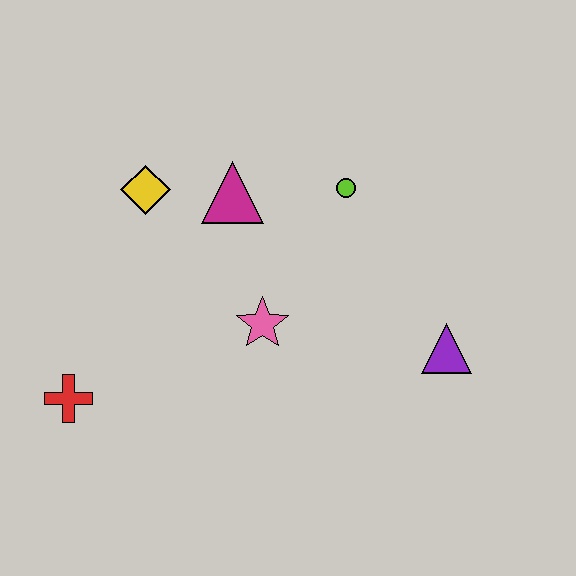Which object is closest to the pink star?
The magenta triangle is closest to the pink star.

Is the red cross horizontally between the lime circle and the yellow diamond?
No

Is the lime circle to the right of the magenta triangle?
Yes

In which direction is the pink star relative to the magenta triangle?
The pink star is below the magenta triangle.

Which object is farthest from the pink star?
The red cross is farthest from the pink star.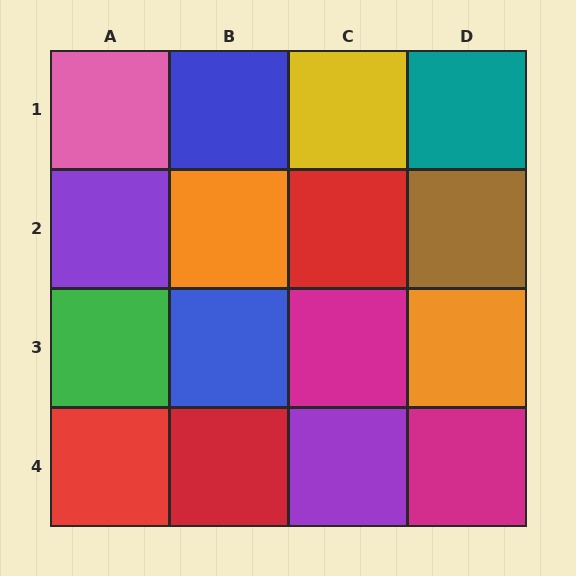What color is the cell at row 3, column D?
Orange.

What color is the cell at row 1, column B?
Blue.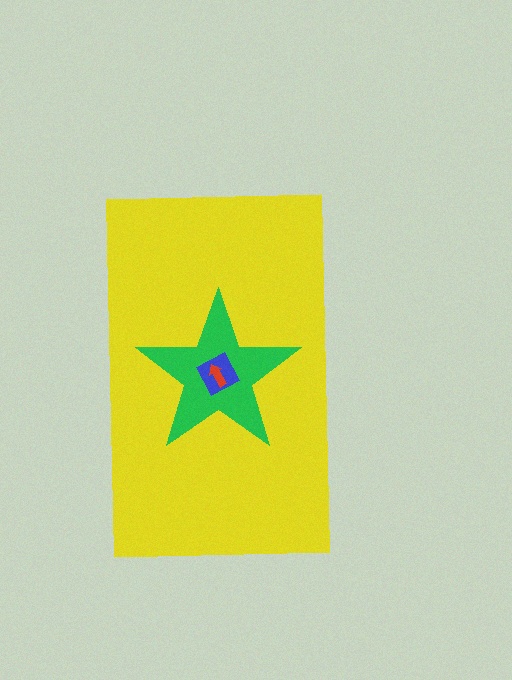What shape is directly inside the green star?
The blue diamond.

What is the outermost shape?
The yellow rectangle.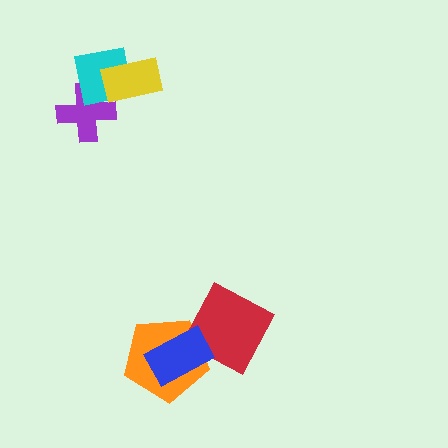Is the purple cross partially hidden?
Yes, it is partially covered by another shape.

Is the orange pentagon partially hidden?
Yes, it is partially covered by another shape.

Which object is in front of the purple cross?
The cyan square is in front of the purple cross.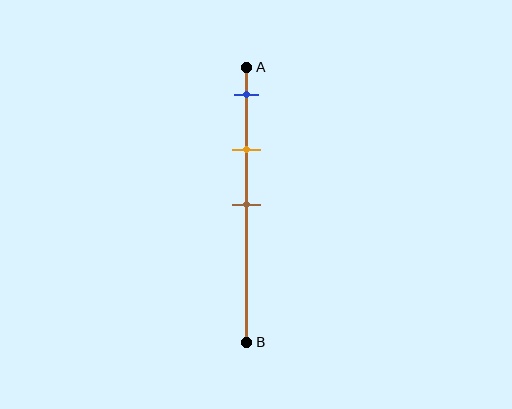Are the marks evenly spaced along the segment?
Yes, the marks are approximately evenly spaced.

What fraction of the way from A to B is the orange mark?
The orange mark is approximately 30% (0.3) of the way from A to B.